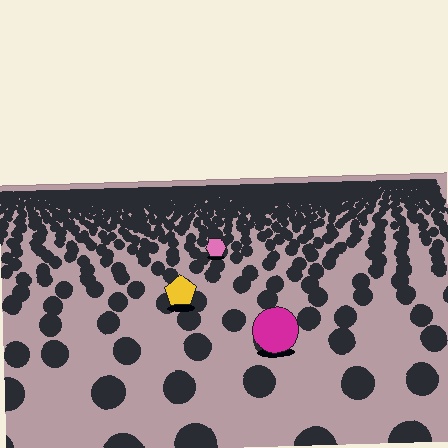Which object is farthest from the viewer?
The pink hexagon is farthest from the viewer. It appears smaller and the ground texture around it is denser.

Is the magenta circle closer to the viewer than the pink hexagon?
Yes. The magenta circle is closer — you can tell from the texture gradient: the ground texture is coarser near it.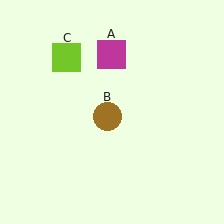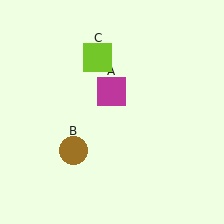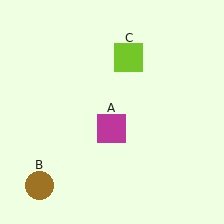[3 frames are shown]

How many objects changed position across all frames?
3 objects changed position: magenta square (object A), brown circle (object B), lime square (object C).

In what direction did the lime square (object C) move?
The lime square (object C) moved right.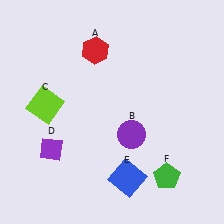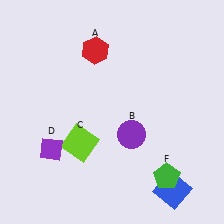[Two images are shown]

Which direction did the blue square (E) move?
The blue square (E) moved right.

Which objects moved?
The objects that moved are: the lime square (C), the blue square (E).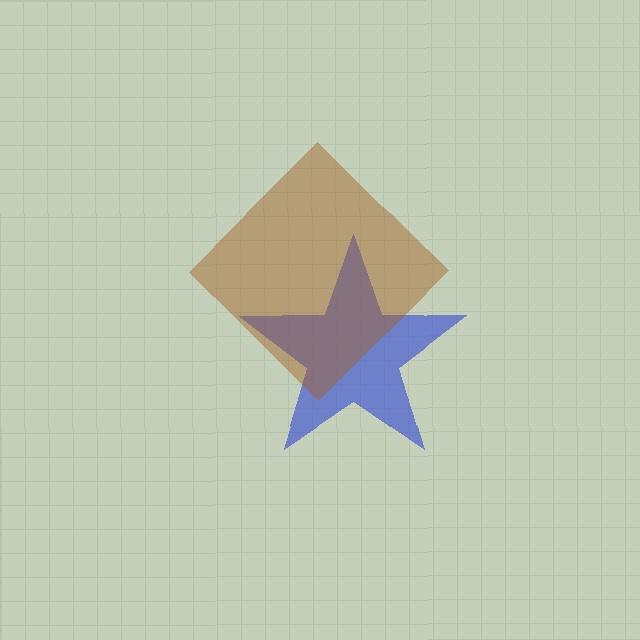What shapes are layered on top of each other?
The layered shapes are: a blue star, a brown diamond.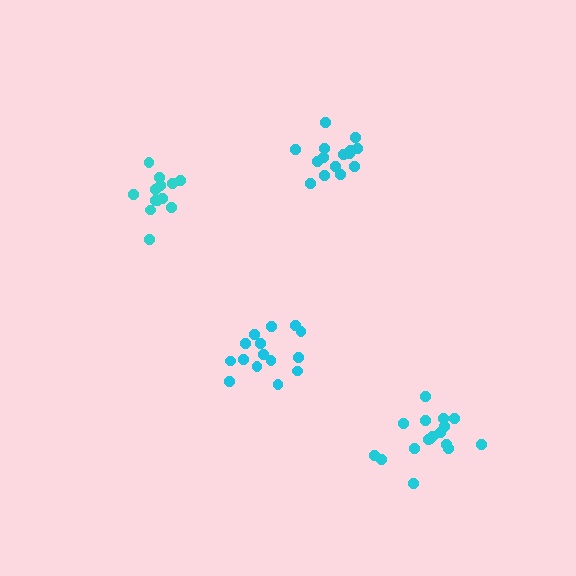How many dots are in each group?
Group 1: 17 dots, Group 2: 13 dots, Group 3: 15 dots, Group 4: 15 dots (60 total).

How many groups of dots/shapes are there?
There are 4 groups.